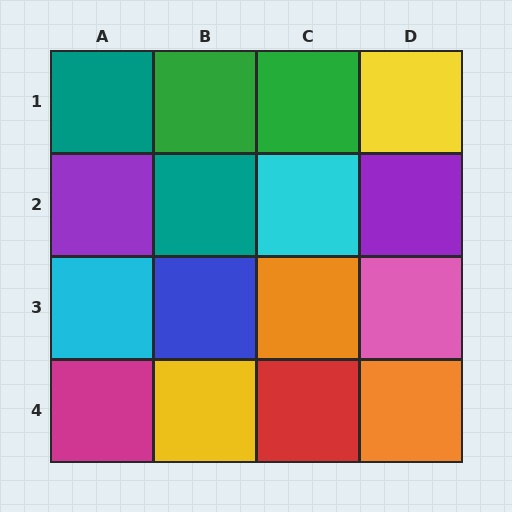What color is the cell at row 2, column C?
Cyan.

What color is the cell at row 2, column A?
Purple.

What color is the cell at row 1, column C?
Green.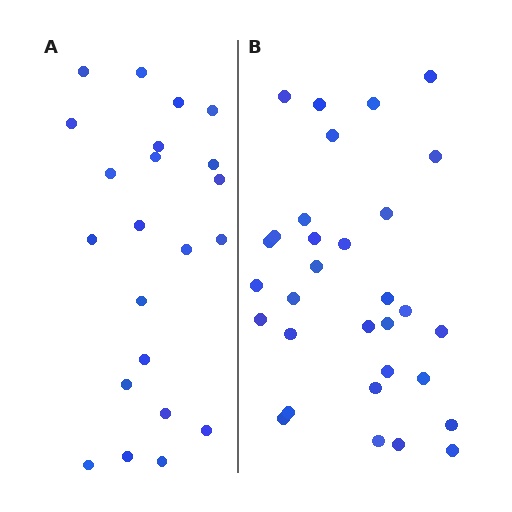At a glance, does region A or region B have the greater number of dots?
Region B (the right region) has more dots.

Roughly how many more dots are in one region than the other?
Region B has roughly 8 or so more dots than region A.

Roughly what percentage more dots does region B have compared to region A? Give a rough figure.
About 40% more.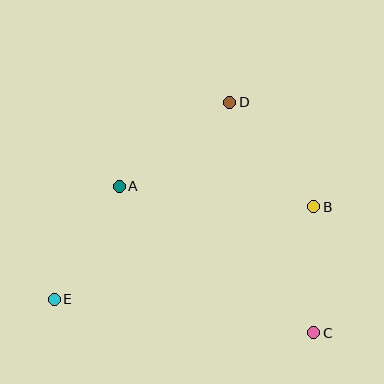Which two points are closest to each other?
Points B and C are closest to each other.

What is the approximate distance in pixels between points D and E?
The distance between D and E is approximately 264 pixels.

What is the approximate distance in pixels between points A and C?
The distance between A and C is approximately 244 pixels.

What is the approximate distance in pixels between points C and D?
The distance between C and D is approximately 246 pixels.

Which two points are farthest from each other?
Points B and E are farthest from each other.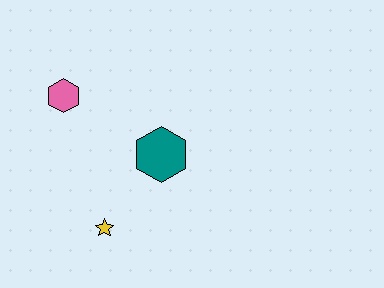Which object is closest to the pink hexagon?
The teal hexagon is closest to the pink hexagon.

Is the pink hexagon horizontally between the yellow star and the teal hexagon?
No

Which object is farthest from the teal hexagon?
The pink hexagon is farthest from the teal hexagon.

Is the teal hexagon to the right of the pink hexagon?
Yes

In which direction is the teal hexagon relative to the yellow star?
The teal hexagon is above the yellow star.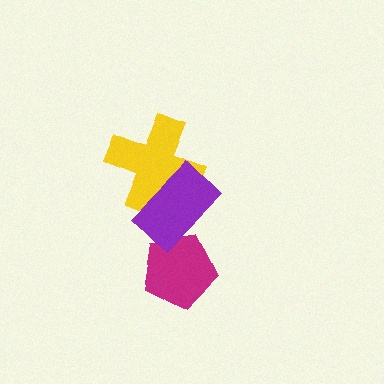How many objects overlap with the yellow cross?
1 object overlaps with the yellow cross.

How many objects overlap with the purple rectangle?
2 objects overlap with the purple rectangle.